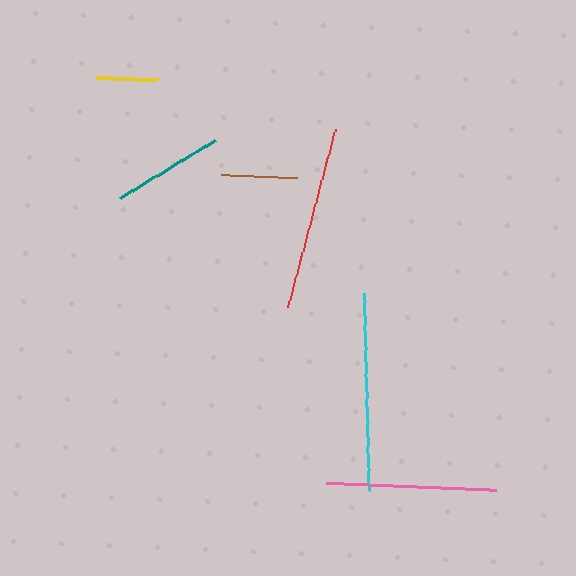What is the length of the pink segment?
The pink segment is approximately 170 pixels long.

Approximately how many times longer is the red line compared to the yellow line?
The red line is approximately 3.1 times the length of the yellow line.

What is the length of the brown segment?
The brown segment is approximately 76 pixels long.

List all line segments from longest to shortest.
From longest to shortest: cyan, red, pink, teal, brown, yellow.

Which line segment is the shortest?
The yellow line is the shortest at approximately 60 pixels.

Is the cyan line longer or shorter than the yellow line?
The cyan line is longer than the yellow line.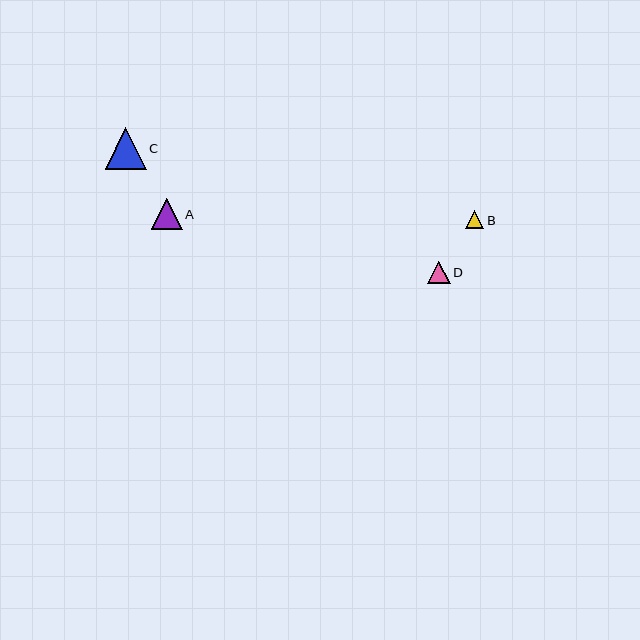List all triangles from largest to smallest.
From largest to smallest: C, A, D, B.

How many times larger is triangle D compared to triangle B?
Triangle D is approximately 1.2 times the size of triangle B.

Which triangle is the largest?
Triangle C is the largest with a size of approximately 41 pixels.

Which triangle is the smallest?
Triangle B is the smallest with a size of approximately 18 pixels.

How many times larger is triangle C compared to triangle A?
Triangle C is approximately 1.3 times the size of triangle A.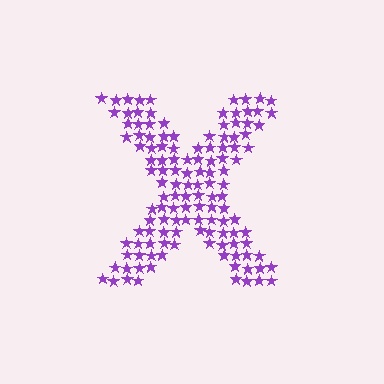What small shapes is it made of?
It is made of small stars.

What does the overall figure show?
The overall figure shows the letter X.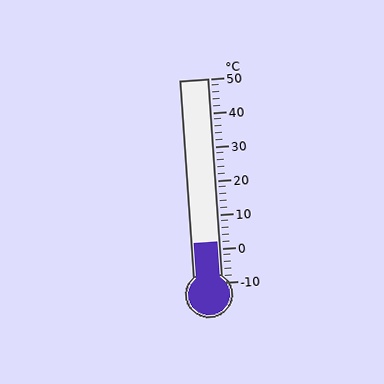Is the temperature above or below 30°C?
The temperature is below 30°C.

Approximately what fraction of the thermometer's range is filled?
The thermometer is filled to approximately 20% of its range.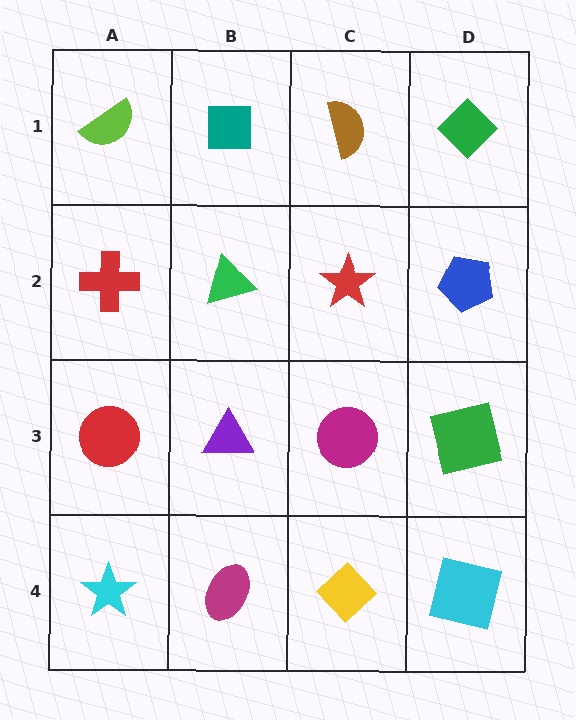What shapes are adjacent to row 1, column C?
A red star (row 2, column C), a teal square (row 1, column B), a green diamond (row 1, column D).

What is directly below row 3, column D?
A cyan square.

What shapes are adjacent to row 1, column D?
A blue pentagon (row 2, column D), a brown semicircle (row 1, column C).